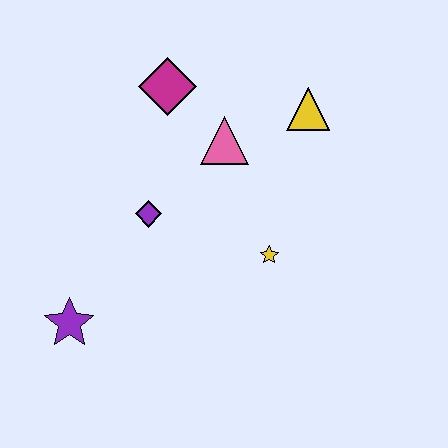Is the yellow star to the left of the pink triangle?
No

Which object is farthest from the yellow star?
The purple star is farthest from the yellow star.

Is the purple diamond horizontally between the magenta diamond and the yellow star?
No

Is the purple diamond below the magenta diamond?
Yes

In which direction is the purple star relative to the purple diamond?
The purple star is below the purple diamond.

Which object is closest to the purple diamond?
The pink triangle is closest to the purple diamond.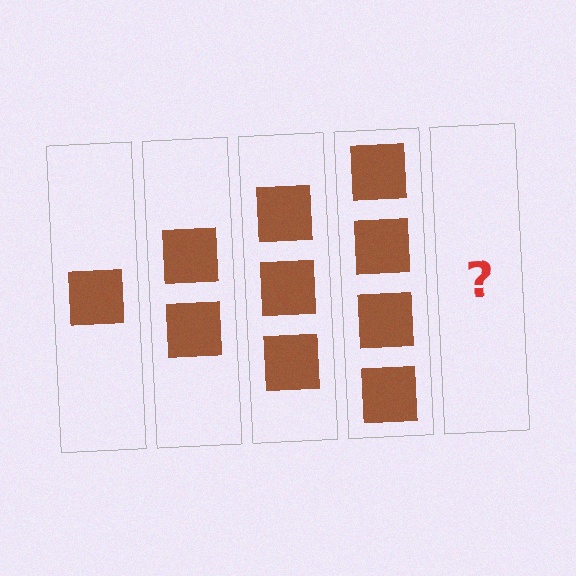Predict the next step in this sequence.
The next step is 5 squares.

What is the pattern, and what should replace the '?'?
The pattern is that each step adds one more square. The '?' should be 5 squares.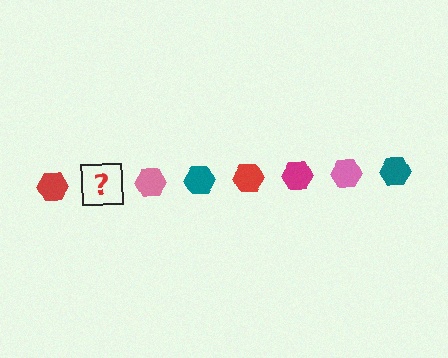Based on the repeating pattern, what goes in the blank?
The blank should be a magenta hexagon.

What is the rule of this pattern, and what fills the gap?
The rule is that the pattern cycles through red, magenta, pink, teal hexagons. The gap should be filled with a magenta hexagon.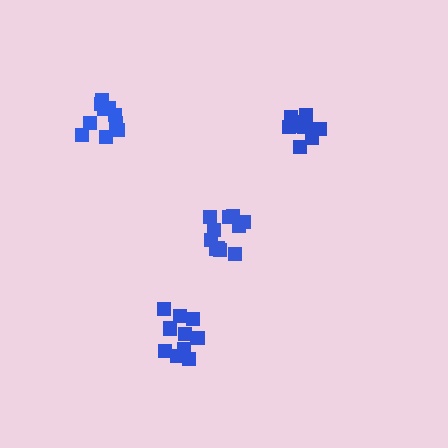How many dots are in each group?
Group 1: 11 dots, Group 2: 13 dots, Group 3: 11 dots, Group 4: 11 dots (46 total).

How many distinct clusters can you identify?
There are 4 distinct clusters.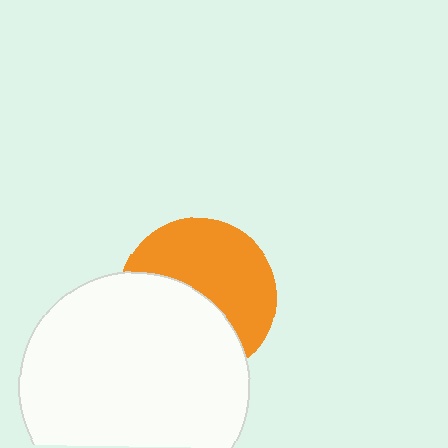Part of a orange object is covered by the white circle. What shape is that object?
It is a circle.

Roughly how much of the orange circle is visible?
About half of it is visible (roughly 53%).